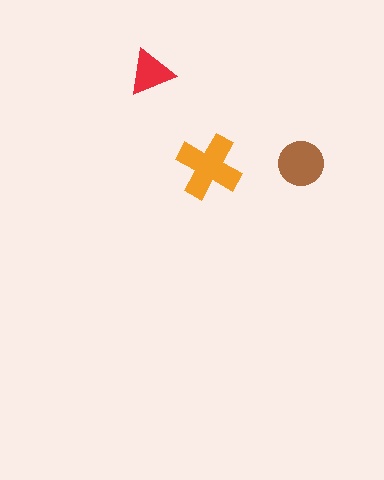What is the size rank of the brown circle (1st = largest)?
2nd.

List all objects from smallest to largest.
The red triangle, the brown circle, the orange cross.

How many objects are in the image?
There are 3 objects in the image.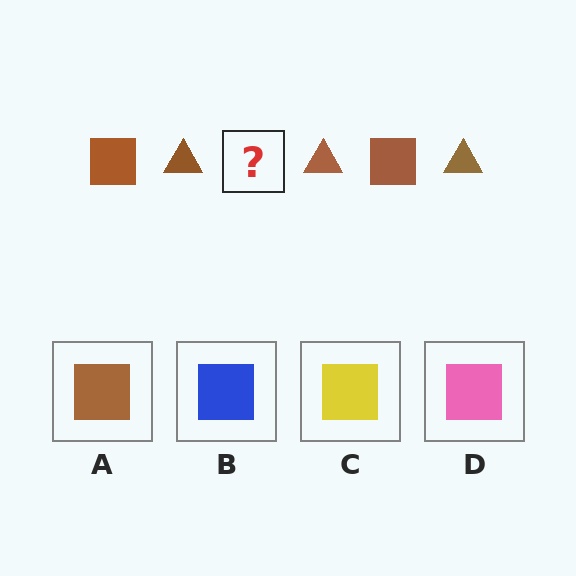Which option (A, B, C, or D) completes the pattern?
A.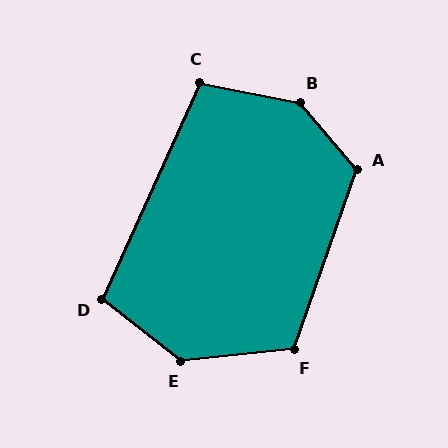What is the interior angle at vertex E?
Approximately 136 degrees (obtuse).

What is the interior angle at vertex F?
Approximately 115 degrees (obtuse).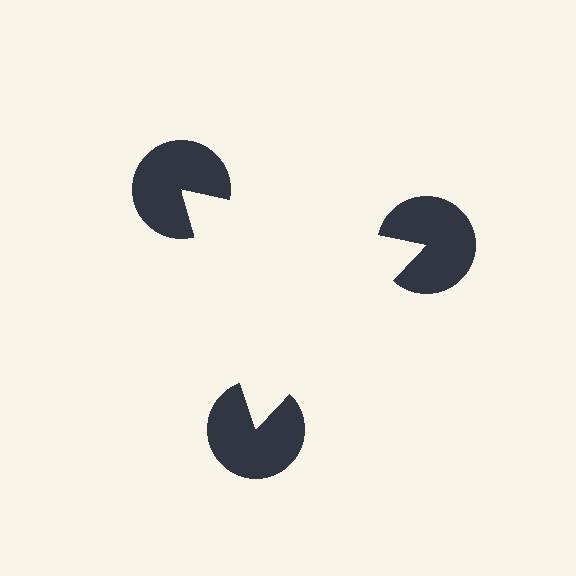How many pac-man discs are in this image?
There are 3 — one at each vertex of the illusory triangle.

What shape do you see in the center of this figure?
An illusory triangle — its edges are inferred from the aligned wedge cuts in the pac-man discs, not physically drawn.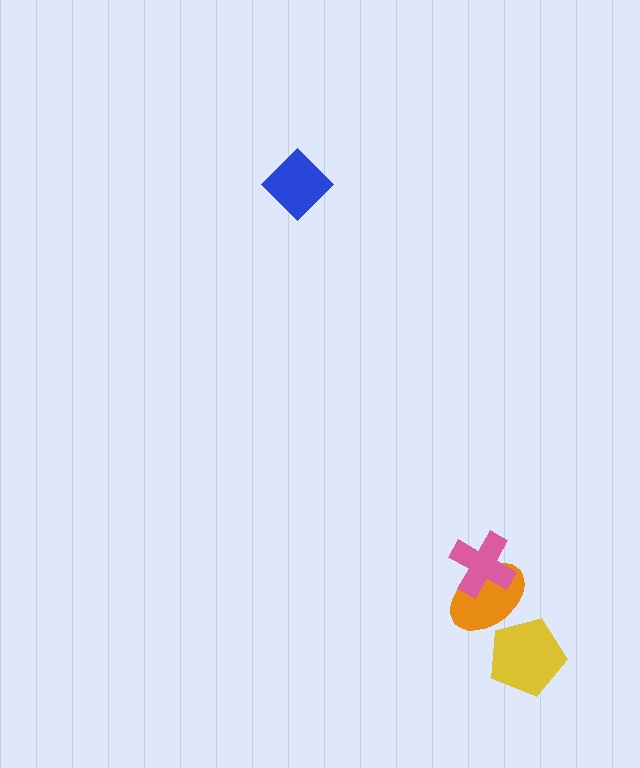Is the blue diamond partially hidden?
No, no other shape covers it.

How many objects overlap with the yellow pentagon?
1 object overlaps with the yellow pentagon.